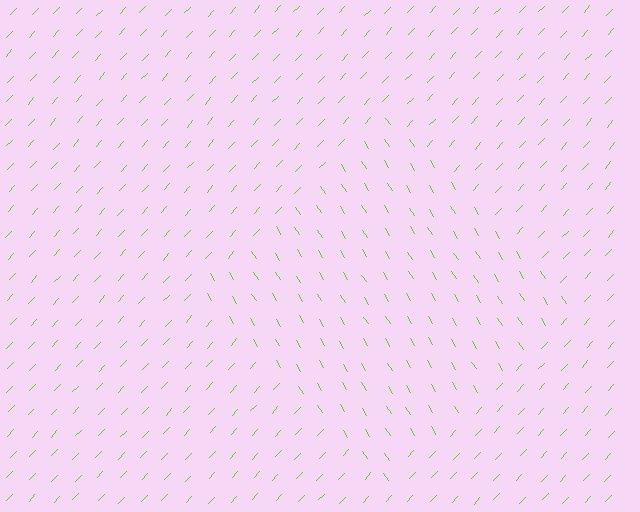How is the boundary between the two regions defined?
The boundary is defined purely by a change in line orientation (approximately 74 degrees difference). All lines are the same color and thickness.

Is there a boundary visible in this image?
Yes, there is a texture boundary formed by a change in line orientation.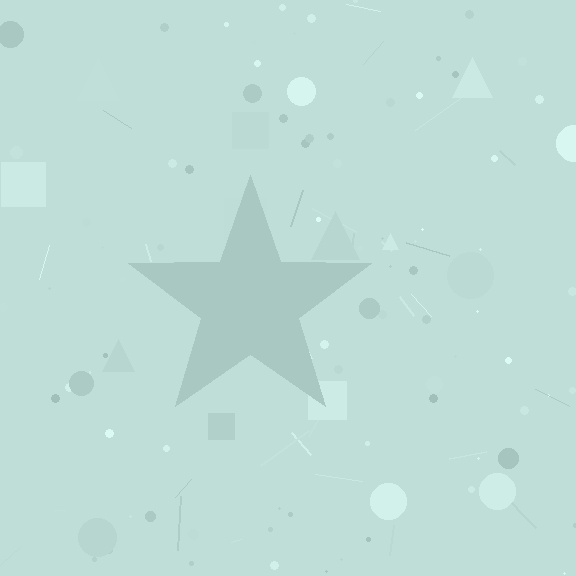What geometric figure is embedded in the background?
A star is embedded in the background.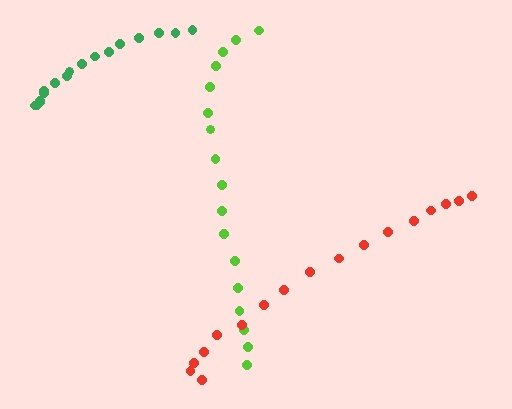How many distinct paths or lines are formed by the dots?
There are 3 distinct paths.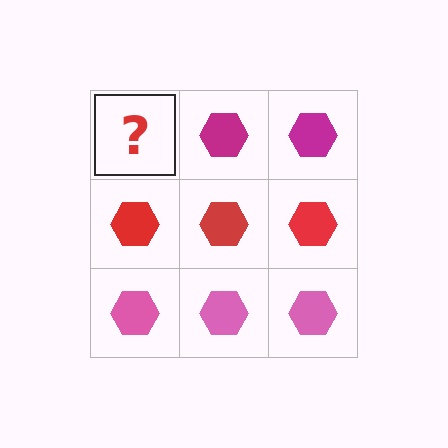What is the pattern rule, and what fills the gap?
The rule is that each row has a consistent color. The gap should be filled with a magenta hexagon.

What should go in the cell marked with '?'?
The missing cell should contain a magenta hexagon.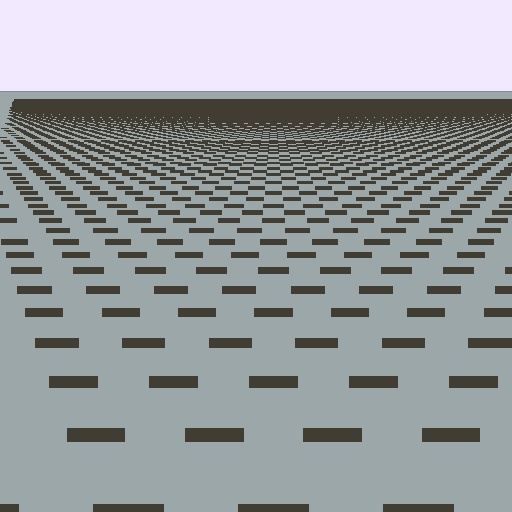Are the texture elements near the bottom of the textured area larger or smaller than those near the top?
Larger. Near the bottom, elements are closer to the viewer and appear at a bigger on-screen size.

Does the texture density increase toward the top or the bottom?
Density increases toward the top.